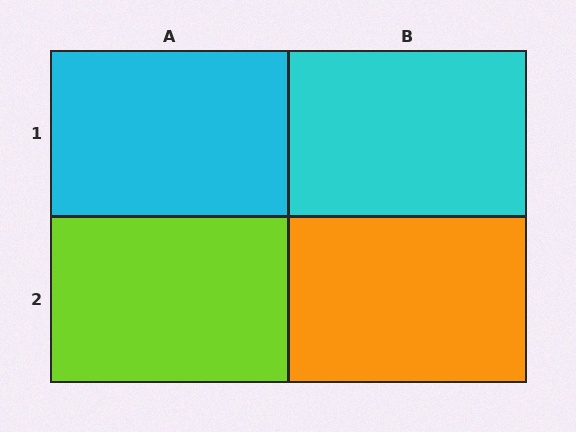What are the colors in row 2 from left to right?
Lime, orange.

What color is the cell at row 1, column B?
Cyan.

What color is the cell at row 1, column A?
Cyan.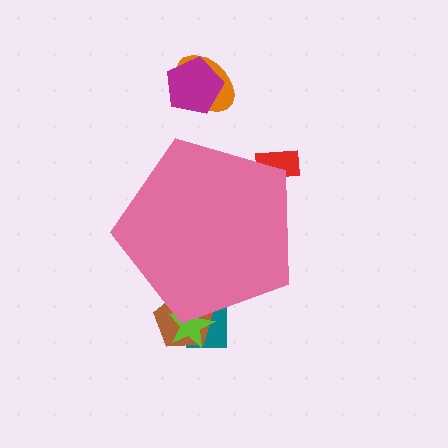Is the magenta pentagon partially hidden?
No, the magenta pentagon is fully visible.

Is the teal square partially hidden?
Yes, the teal square is partially hidden behind the pink pentagon.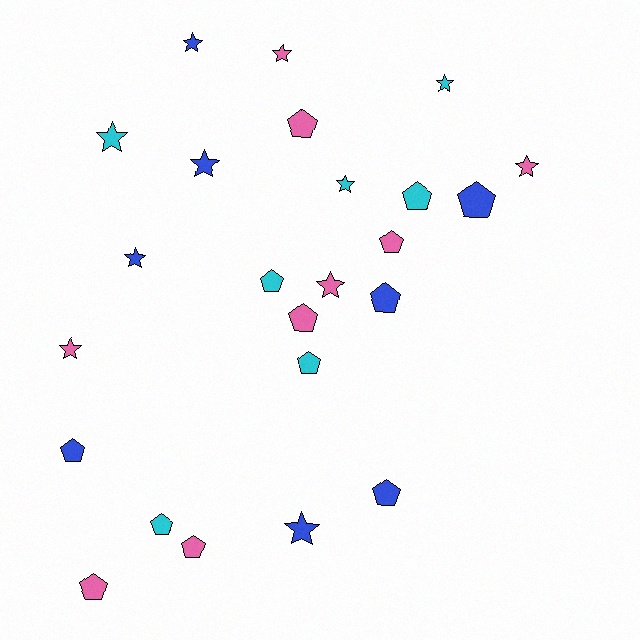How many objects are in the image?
There are 24 objects.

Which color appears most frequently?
Pink, with 9 objects.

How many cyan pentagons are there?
There are 4 cyan pentagons.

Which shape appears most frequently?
Pentagon, with 13 objects.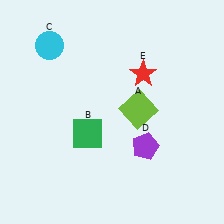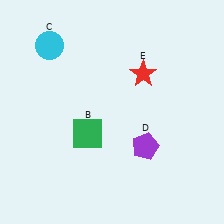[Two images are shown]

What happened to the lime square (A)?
The lime square (A) was removed in Image 2. It was in the top-right area of Image 1.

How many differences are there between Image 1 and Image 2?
There is 1 difference between the two images.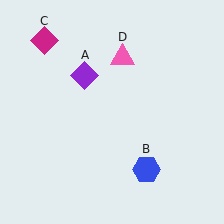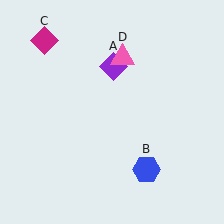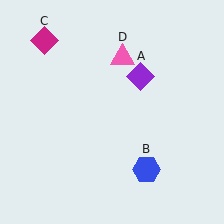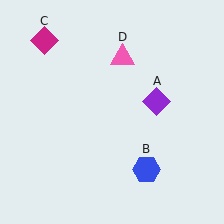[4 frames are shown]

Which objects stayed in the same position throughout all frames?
Blue hexagon (object B) and magenta diamond (object C) and pink triangle (object D) remained stationary.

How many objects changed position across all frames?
1 object changed position: purple diamond (object A).